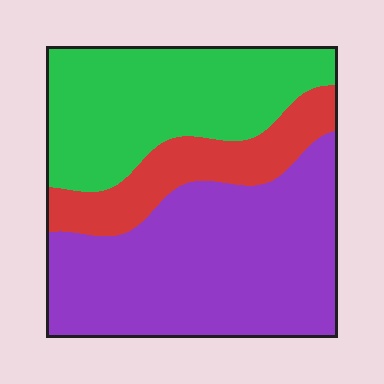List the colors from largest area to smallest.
From largest to smallest: purple, green, red.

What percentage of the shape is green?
Green covers 34% of the shape.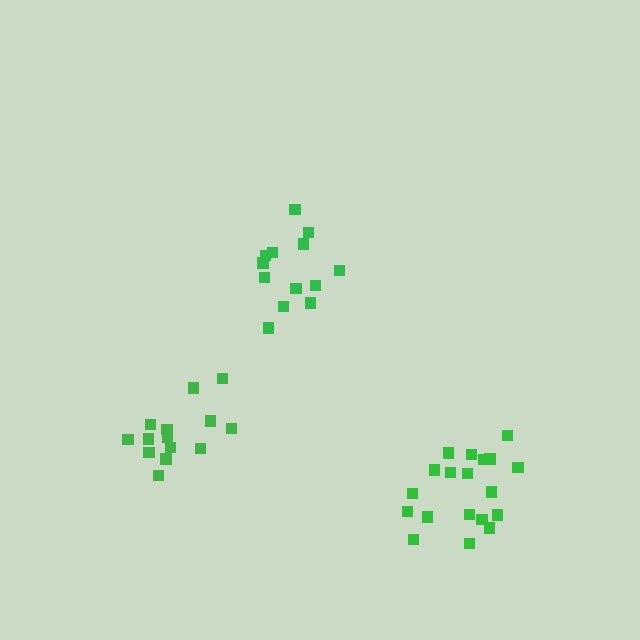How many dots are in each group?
Group 1: 13 dots, Group 2: 19 dots, Group 3: 14 dots (46 total).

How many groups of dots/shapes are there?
There are 3 groups.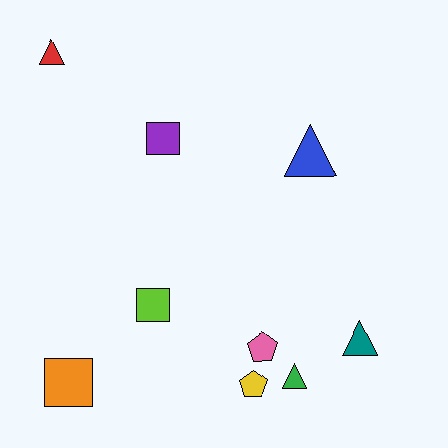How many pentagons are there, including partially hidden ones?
There are 2 pentagons.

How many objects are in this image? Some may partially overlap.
There are 9 objects.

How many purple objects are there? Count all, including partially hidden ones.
There is 1 purple object.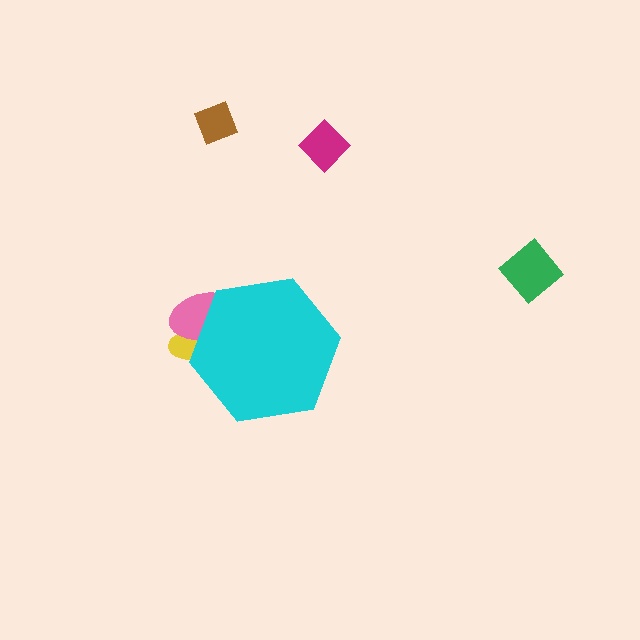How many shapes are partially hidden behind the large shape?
2 shapes are partially hidden.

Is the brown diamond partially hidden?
No, the brown diamond is fully visible.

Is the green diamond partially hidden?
No, the green diamond is fully visible.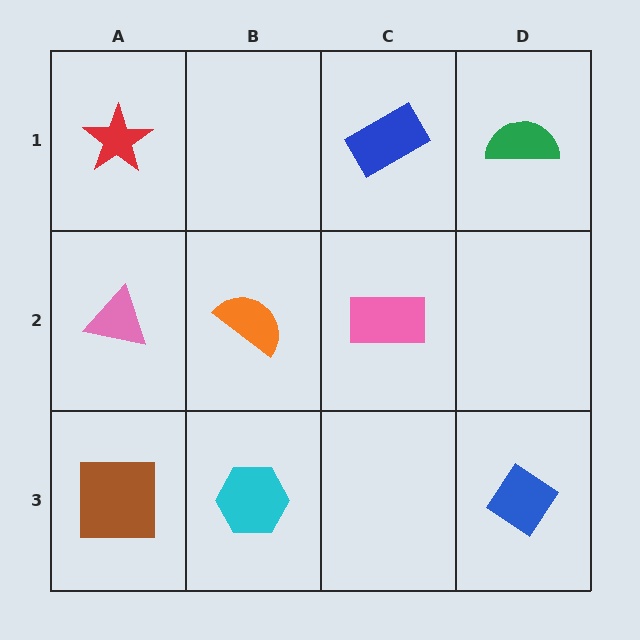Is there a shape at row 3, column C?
No, that cell is empty.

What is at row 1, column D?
A green semicircle.